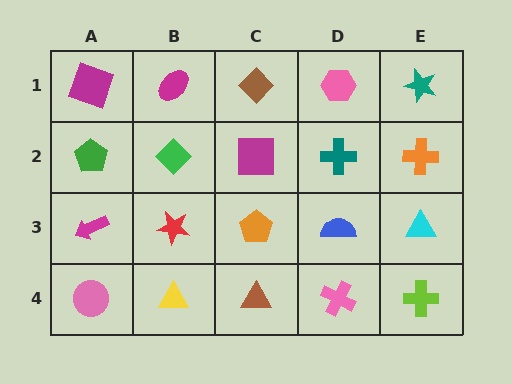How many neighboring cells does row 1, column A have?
2.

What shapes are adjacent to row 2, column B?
A magenta ellipse (row 1, column B), a red star (row 3, column B), a green pentagon (row 2, column A), a magenta square (row 2, column C).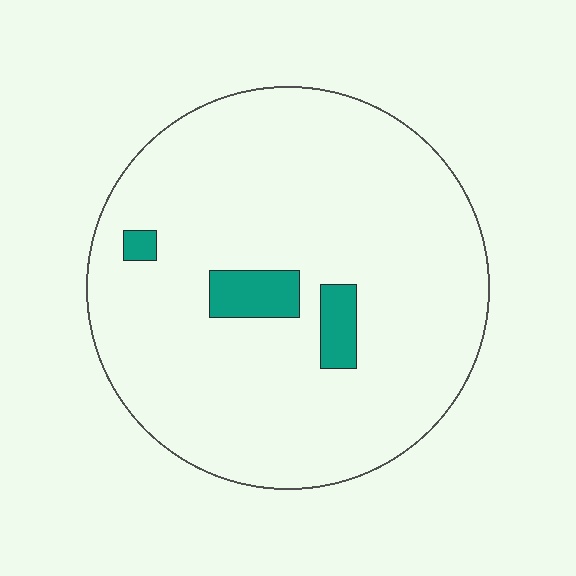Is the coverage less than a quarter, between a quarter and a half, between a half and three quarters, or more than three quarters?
Less than a quarter.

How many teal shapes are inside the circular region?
3.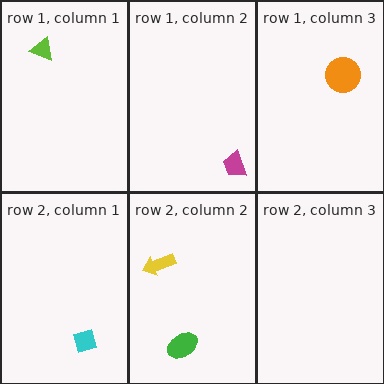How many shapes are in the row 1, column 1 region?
1.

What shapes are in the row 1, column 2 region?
The magenta trapezoid.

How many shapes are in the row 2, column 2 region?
2.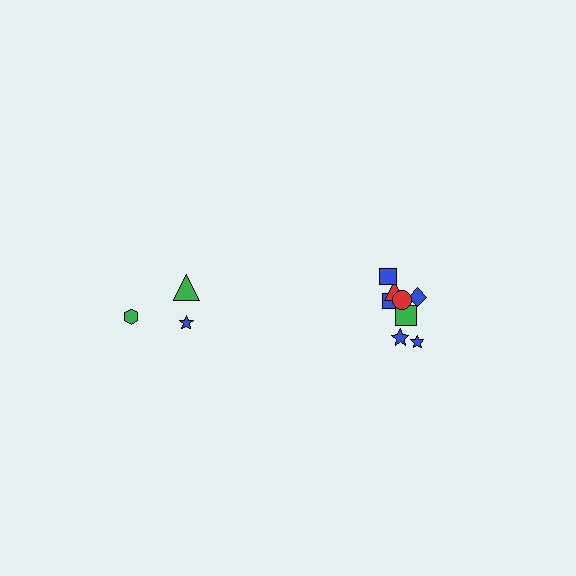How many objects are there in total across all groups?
There are 11 objects.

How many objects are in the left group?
There are 3 objects.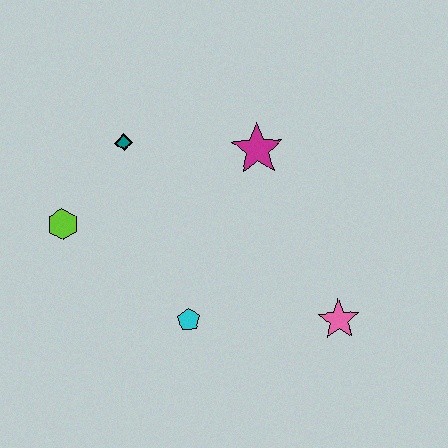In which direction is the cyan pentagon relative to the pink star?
The cyan pentagon is to the left of the pink star.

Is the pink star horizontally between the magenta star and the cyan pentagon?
No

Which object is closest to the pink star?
The cyan pentagon is closest to the pink star.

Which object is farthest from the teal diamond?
The pink star is farthest from the teal diamond.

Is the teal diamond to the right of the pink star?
No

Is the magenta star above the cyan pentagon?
Yes